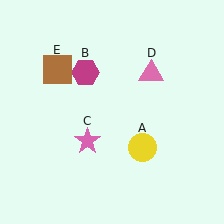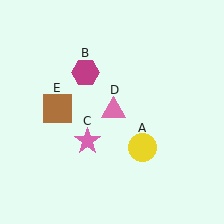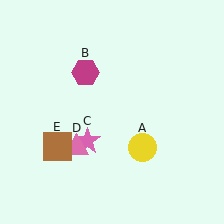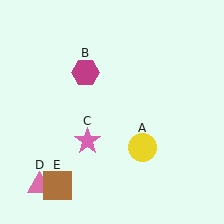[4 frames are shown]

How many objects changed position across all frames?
2 objects changed position: pink triangle (object D), brown square (object E).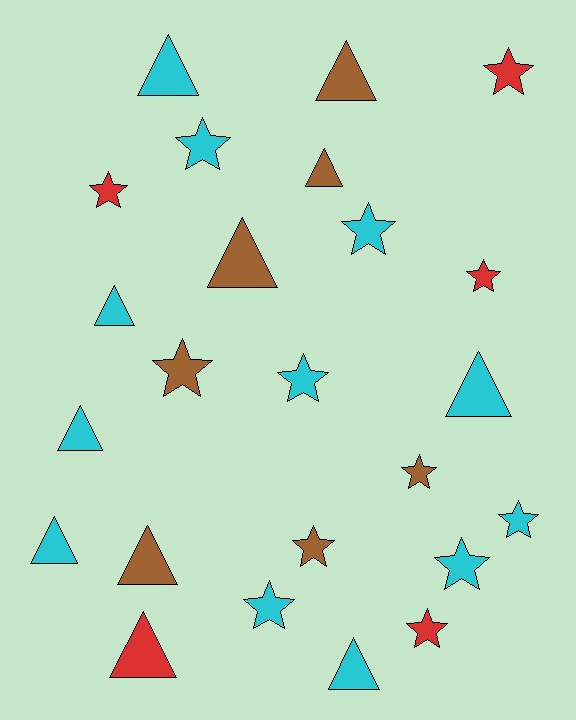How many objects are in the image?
There are 24 objects.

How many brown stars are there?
There are 3 brown stars.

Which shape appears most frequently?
Star, with 13 objects.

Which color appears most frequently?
Cyan, with 12 objects.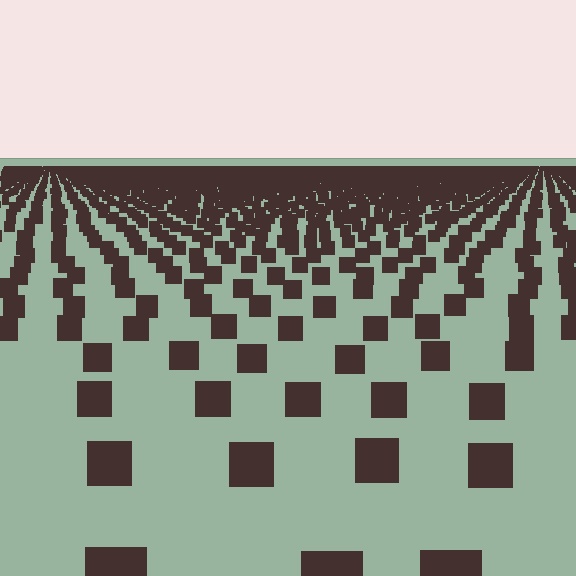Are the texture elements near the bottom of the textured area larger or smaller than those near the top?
Larger. Near the bottom, elements are closer to the viewer and appear at a bigger on-screen size.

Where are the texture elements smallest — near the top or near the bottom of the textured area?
Near the top.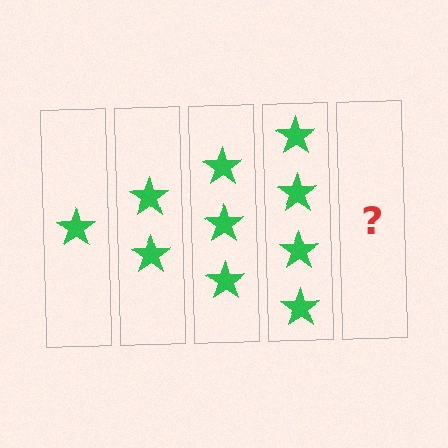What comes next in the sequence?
The next element should be 5 stars.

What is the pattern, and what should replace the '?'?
The pattern is that each step adds one more star. The '?' should be 5 stars.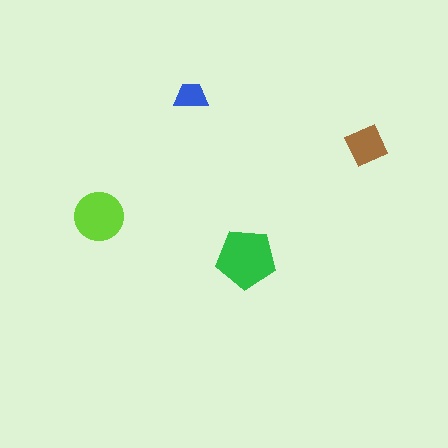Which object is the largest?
The green pentagon.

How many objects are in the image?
There are 4 objects in the image.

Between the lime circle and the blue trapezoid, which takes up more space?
The lime circle.